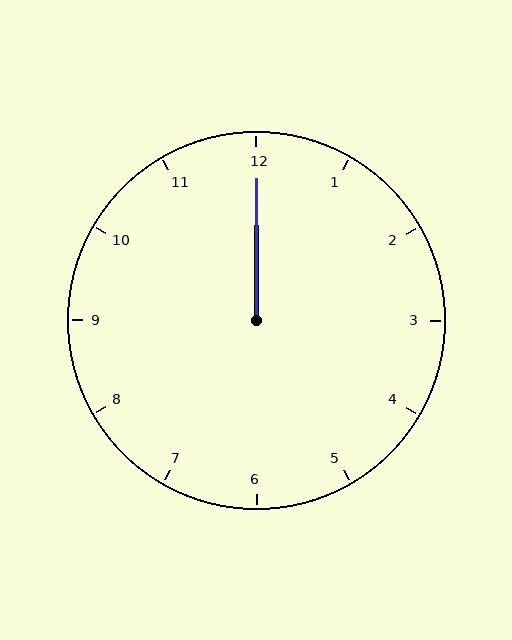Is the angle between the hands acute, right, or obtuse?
It is acute.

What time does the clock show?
12:00.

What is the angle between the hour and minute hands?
Approximately 0 degrees.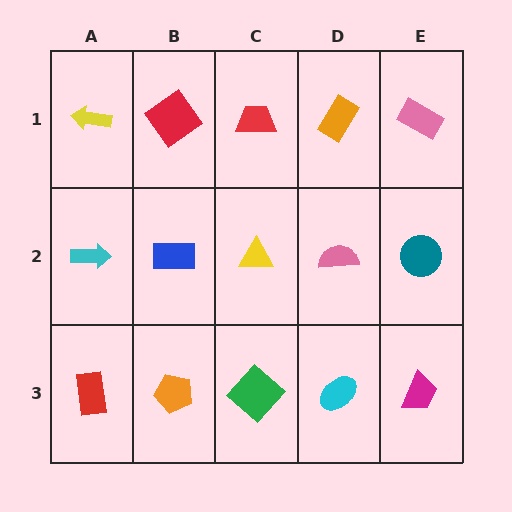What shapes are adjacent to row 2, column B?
A red diamond (row 1, column B), an orange pentagon (row 3, column B), a cyan arrow (row 2, column A), a yellow triangle (row 2, column C).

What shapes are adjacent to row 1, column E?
A teal circle (row 2, column E), an orange rectangle (row 1, column D).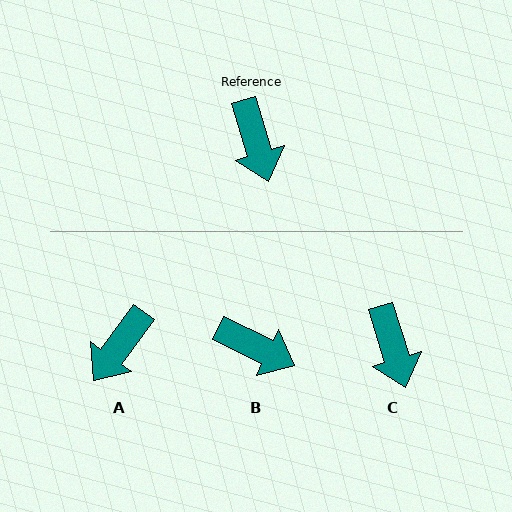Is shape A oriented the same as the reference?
No, it is off by about 53 degrees.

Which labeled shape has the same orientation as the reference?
C.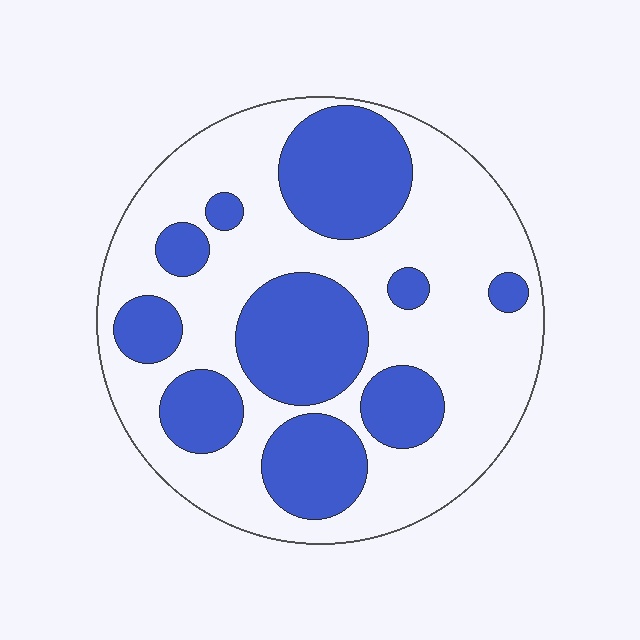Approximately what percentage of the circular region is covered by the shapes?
Approximately 35%.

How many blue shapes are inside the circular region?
10.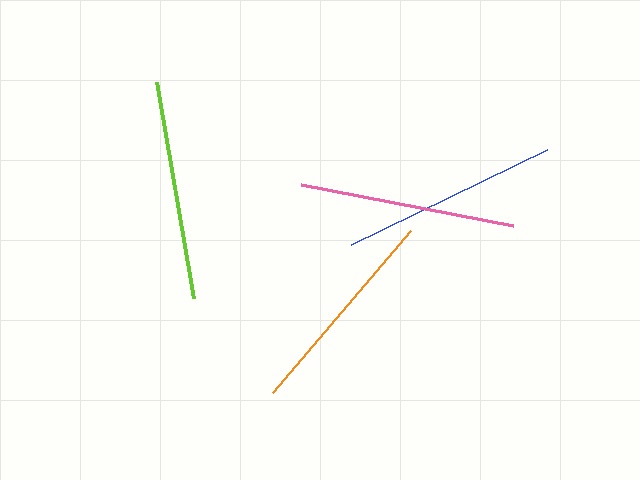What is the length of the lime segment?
The lime segment is approximately 219 pixels long.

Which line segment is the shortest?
The orange line is the shortest at approximately 212 pixels.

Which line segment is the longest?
The lime line is the longest at approximately 219 pixels.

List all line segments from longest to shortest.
From longest to shortest: lime, blue, pink, orange.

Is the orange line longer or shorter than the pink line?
The pink line is longer than the orange line.